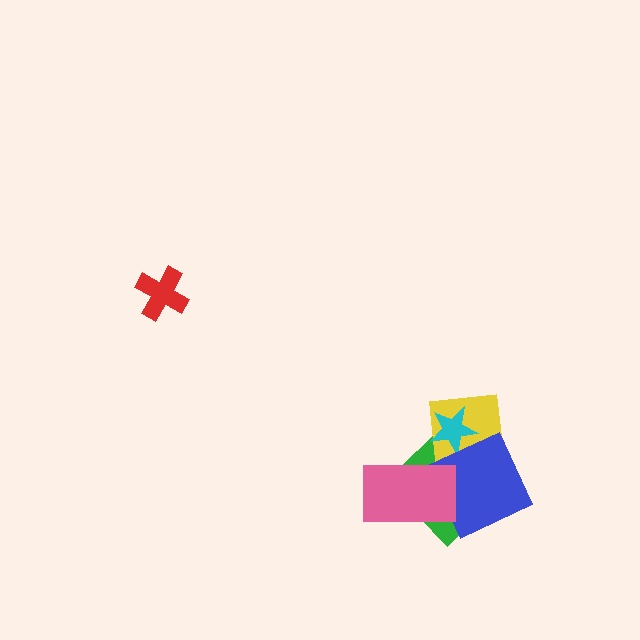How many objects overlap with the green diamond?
4 objects overlap with the green diamond.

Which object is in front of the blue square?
The pink rectangle is in front of the blue square.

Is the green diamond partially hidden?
Yes, it is partially covered by another shape.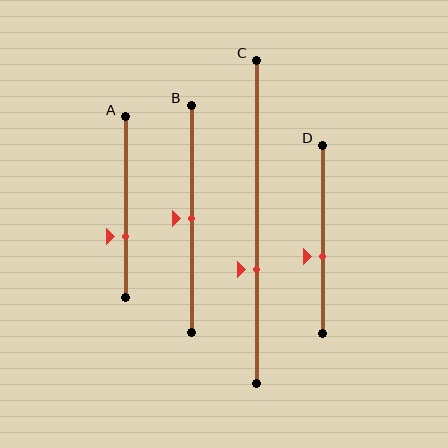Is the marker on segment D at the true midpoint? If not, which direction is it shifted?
No, the marker on segment D is shifted downward by about 9% of the segment length.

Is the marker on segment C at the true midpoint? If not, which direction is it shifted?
No, the marker on segment C is shifted downward by about 15% of the segment length.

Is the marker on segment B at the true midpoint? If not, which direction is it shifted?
Yes, the marker on segment B is at the true midpoint.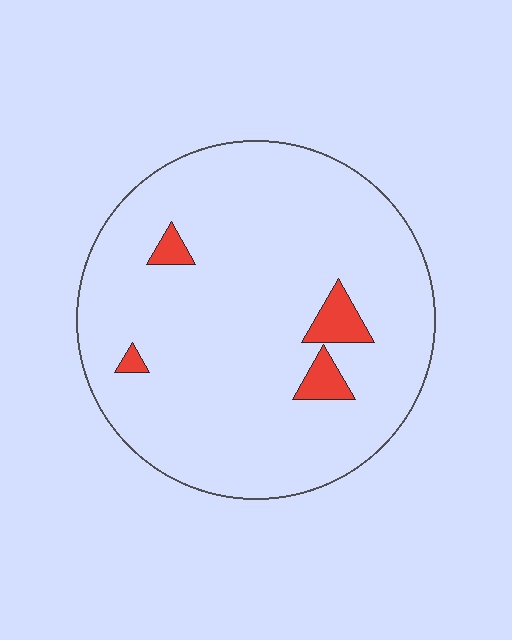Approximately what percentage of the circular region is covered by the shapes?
Approximately 5%.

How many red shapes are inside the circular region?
4.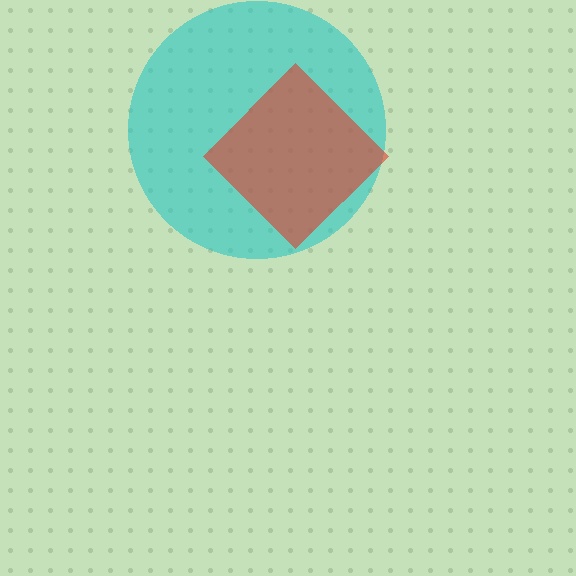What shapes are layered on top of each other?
The layered shapes are: a cyan circle, a red diamond.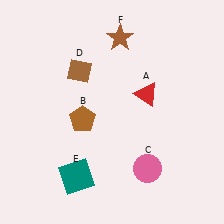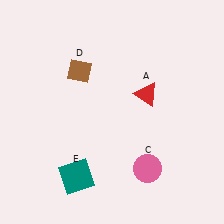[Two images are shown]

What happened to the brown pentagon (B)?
The brown pentagon (B) was removed in Image 2. It was in the bottom-left area of Image 1.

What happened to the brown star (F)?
The brown star (F) was removed in Image 2. It was in the top-right area of Image 1.